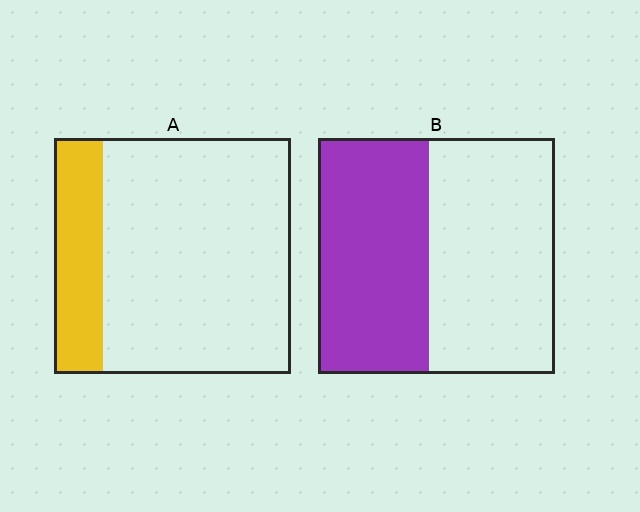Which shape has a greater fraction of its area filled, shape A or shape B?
Shape B.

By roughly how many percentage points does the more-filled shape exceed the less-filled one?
By roughly 25 percentage points (B over A).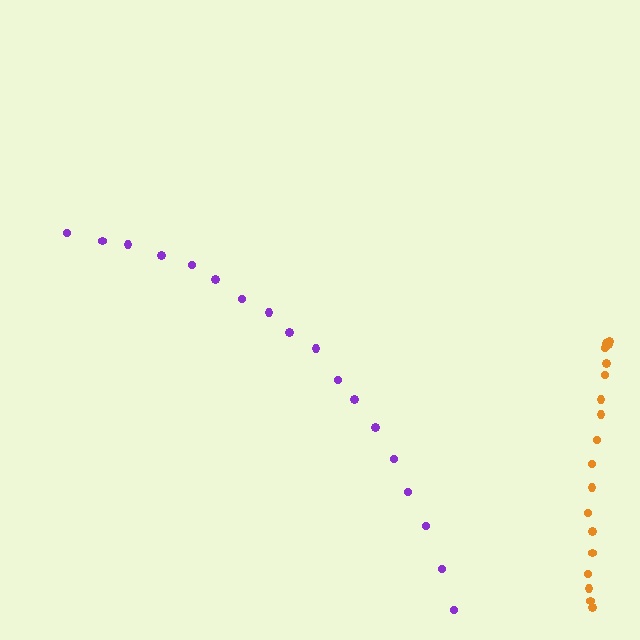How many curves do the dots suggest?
There are 2 distinct paths.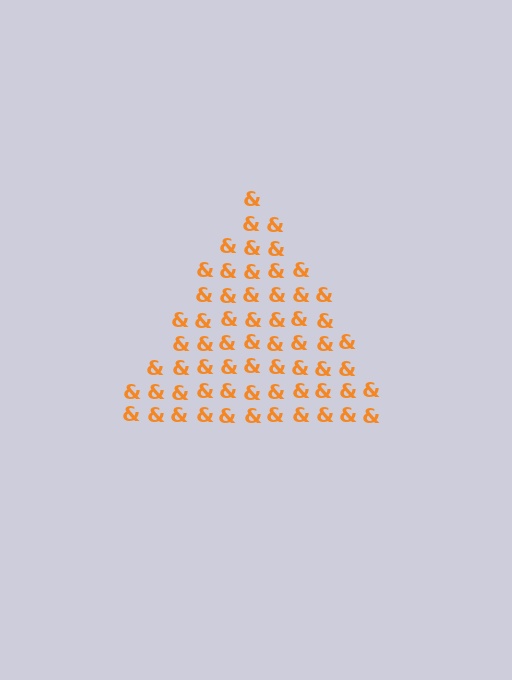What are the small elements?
The small elements are ampersands.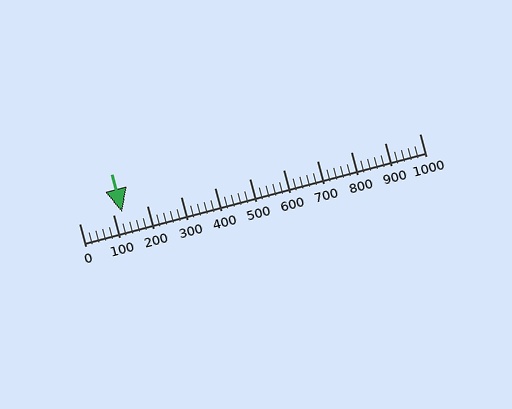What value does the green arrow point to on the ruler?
The green arrow points to approximately 126.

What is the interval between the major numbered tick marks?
The major tick marks are spaced 100 units apart.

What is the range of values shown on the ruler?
The ruler shows values from 0 to 1000.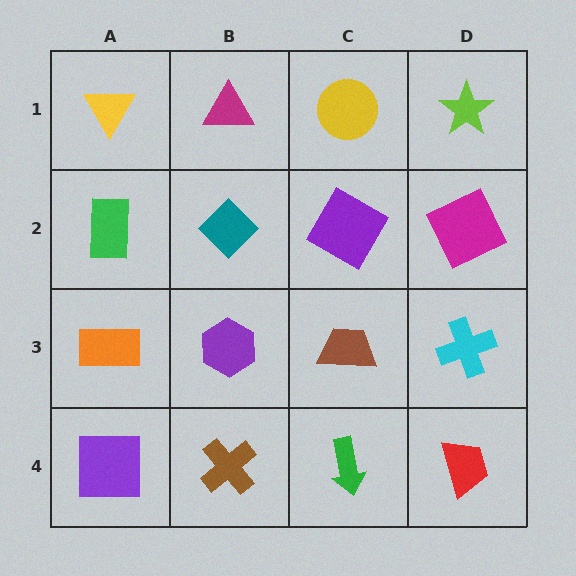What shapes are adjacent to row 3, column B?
A teal diamond (row 2, column B), a brown cross (row 4, column B), an orange rectangle (row 3, column A), a brown trapezoid (row 3, column C).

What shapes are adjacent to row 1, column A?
A green rectangle (row 2, column A), a magenta triangle (row 1, column B).